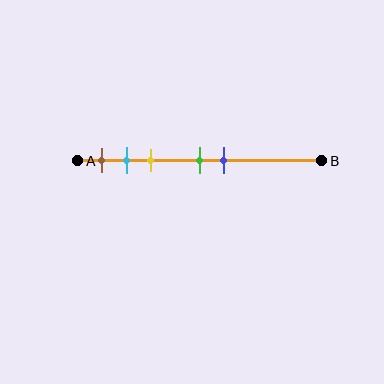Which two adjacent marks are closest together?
The cyan and yellow marks are the closest adjacent pair.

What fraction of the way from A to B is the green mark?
The green mark is approximately 50% (0.5) of the way from A to B.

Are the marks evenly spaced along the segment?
No, the marks are not evenly spaced.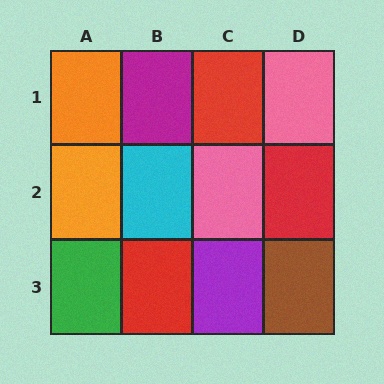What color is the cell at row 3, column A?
Green.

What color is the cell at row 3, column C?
Purple.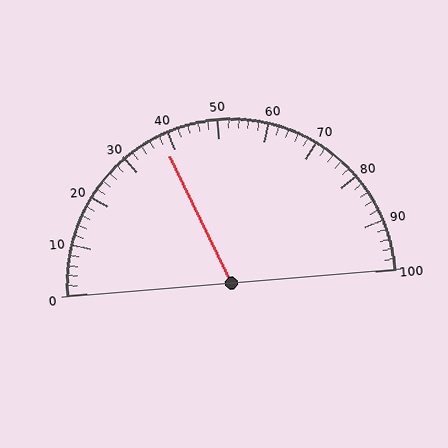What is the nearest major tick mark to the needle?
The nearest major tick mark is 40.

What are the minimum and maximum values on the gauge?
The gauge ranges from 0 to 100.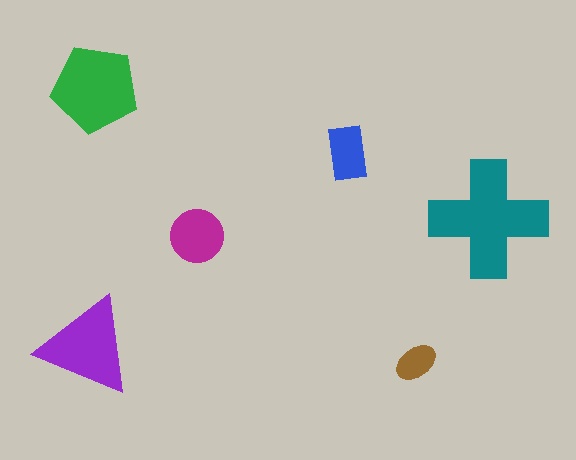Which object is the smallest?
The brown ellipse.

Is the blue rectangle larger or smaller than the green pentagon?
Smaller.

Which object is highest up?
The green pentagon is topmost.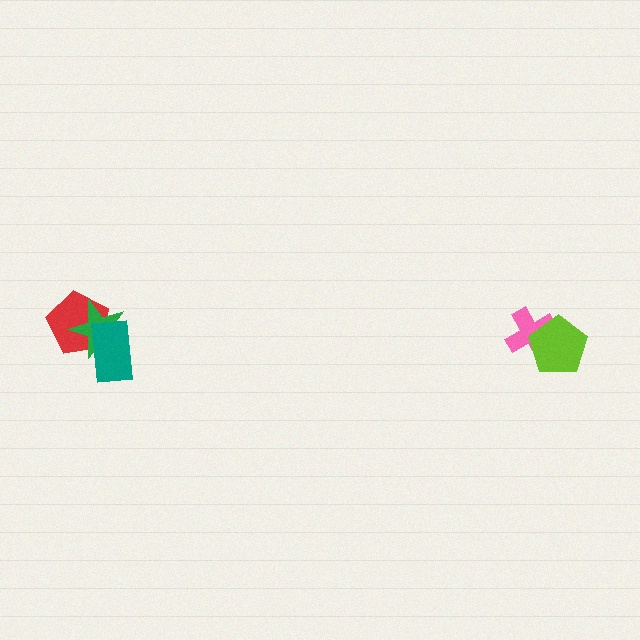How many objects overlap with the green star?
2 objects overlap with the green star.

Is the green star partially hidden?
Yes, it is partially covered by another shape.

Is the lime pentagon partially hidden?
No, no other shape covers it.